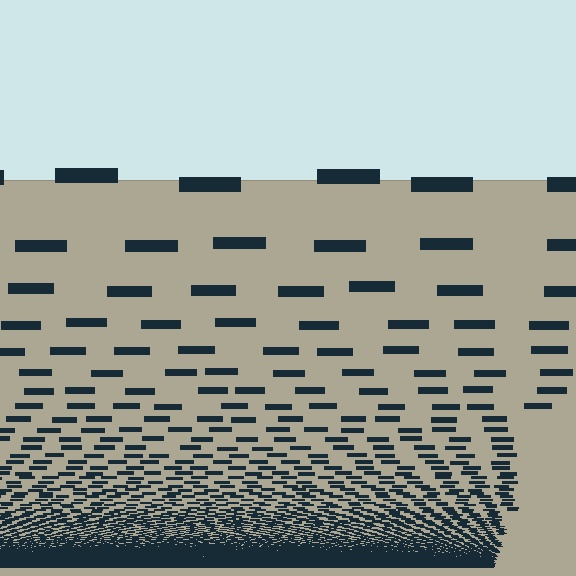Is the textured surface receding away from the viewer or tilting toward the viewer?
The surface appears to tilt toward the viewer. Texture elements get larger and sparser toward the top.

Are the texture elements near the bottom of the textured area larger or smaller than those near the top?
Smaller. The gradient is inverted — elements near the bottom are smaller and denser.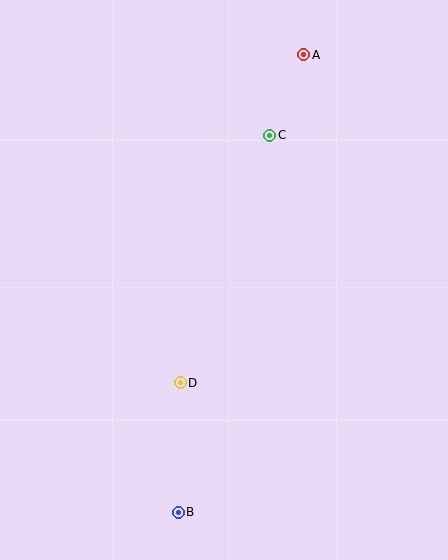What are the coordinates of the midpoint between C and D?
The midpoint between C and D is at (225, 259).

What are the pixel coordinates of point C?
Point C is at (270, 135).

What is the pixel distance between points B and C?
The distance between B and C is 388 pixels.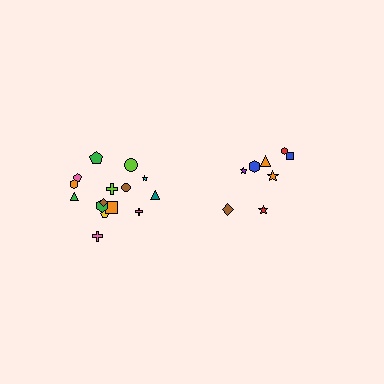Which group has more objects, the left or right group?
The left group.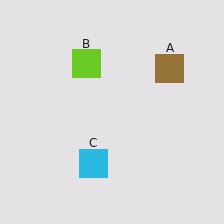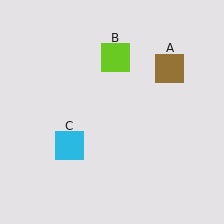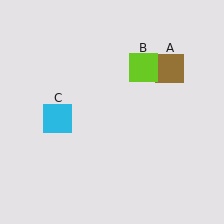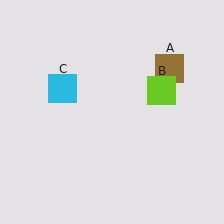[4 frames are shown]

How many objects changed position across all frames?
2 objects changed position: lime square (object B), cyan square (object C).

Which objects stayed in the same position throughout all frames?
Brown square (object A) remained stationary.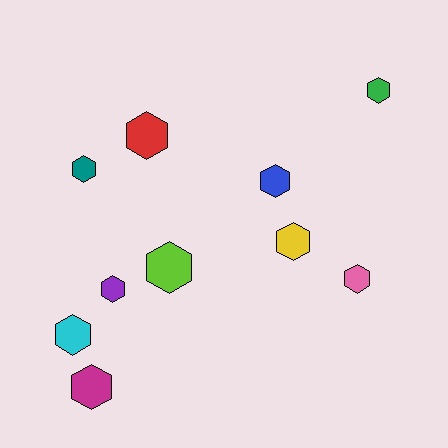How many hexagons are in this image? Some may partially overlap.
There are 10 hexagons.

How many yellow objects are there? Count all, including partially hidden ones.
There is 1 yellow object.